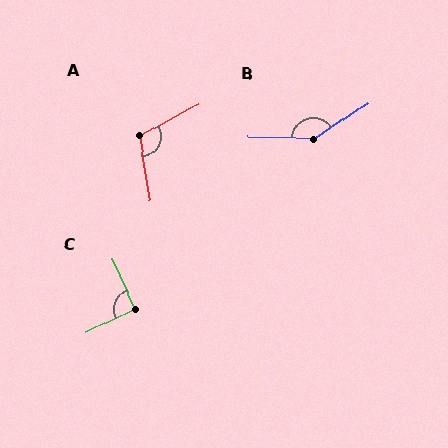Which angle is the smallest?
C, at approximately 90 degrees.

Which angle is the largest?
B, at approximately 146 degrees.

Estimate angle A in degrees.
Approximately 109 degrees.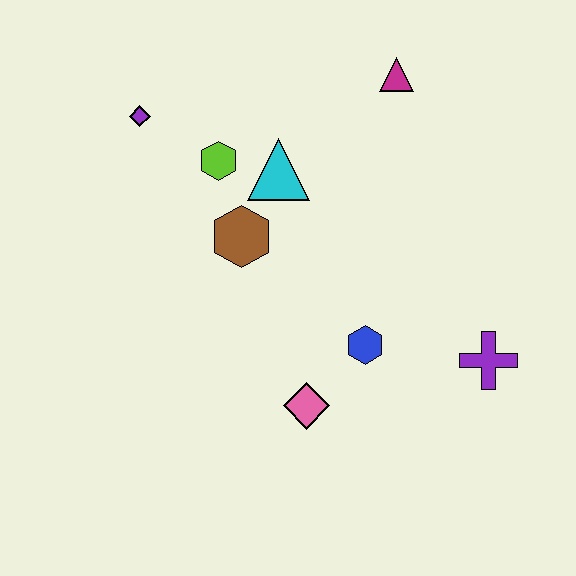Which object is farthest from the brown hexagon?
The purple cross is farthest from the brown hexagon.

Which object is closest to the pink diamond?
The blue hexagon is closest to the pink diamond.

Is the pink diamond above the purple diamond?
No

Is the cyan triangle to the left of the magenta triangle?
Yes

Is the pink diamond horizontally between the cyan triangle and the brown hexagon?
No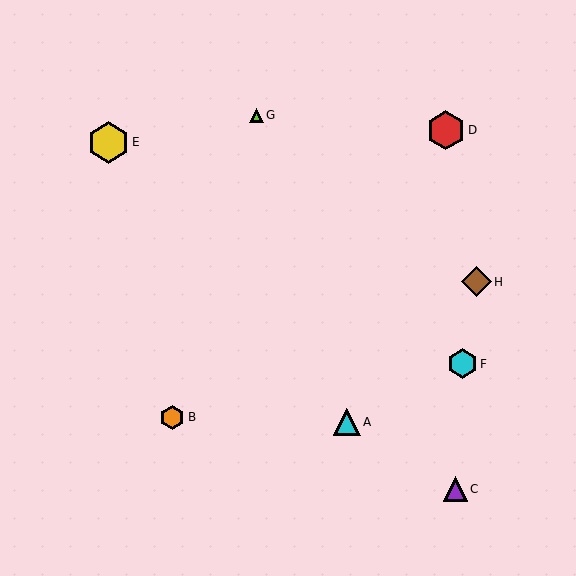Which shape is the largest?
The yellow hexagon (labeled E) is the largest.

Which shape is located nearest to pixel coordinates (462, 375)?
The cyan hexagon (labeled F) at (462, 364) is nearest to that location.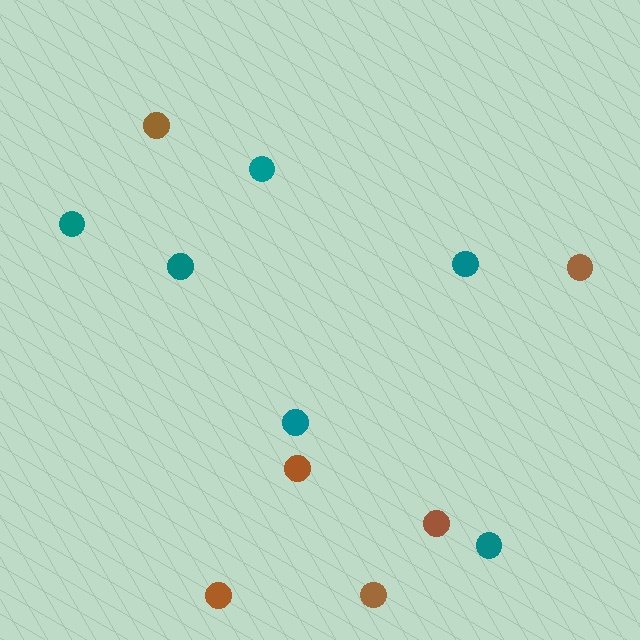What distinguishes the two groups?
There are 2 groups: one group of brown circles (6) and one group of teal circles (6).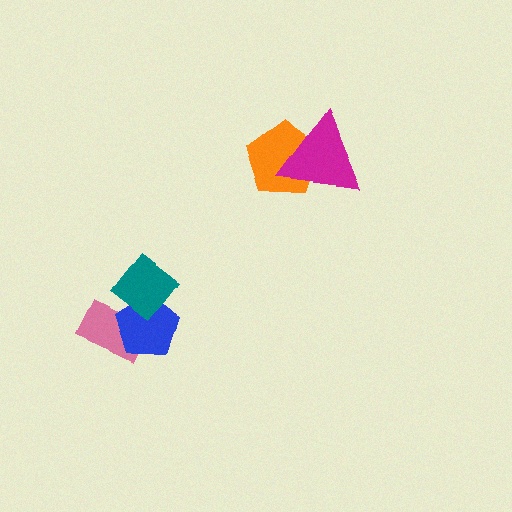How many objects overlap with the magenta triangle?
1 object overlaps with the magenta triangle.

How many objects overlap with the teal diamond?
2 objects overlap with the teal diamond.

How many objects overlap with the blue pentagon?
2 objects overlap with the blue pentagon.